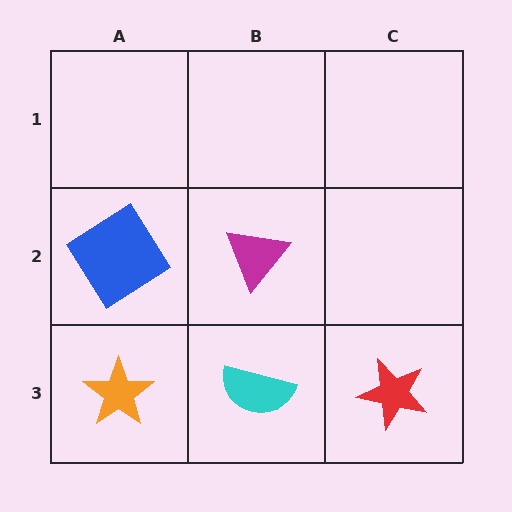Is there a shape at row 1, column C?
No, that cell is empty.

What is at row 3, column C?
A red star.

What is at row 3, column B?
A cyan semicircle.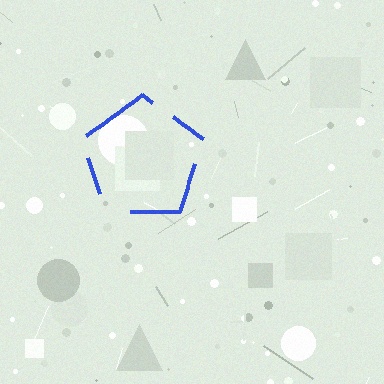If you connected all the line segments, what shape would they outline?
They would outline a pentagon.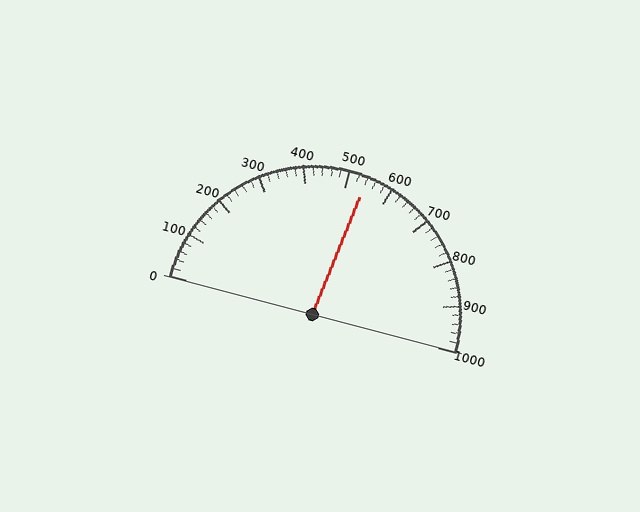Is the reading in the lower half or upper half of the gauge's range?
The reading is in the upper half of the range (0 to 1000).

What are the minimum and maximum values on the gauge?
The gauge ranges from 0 to 1000.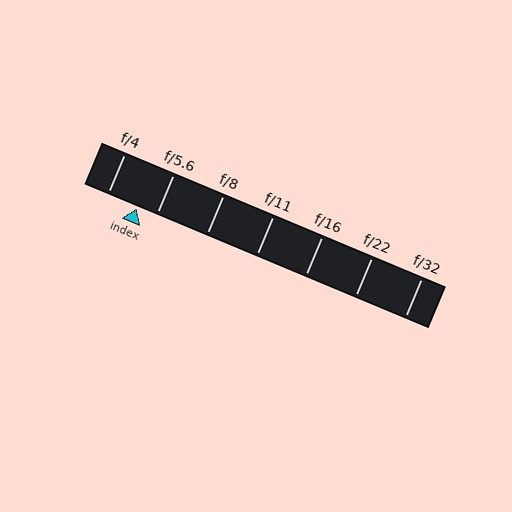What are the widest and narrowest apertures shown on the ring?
The widest aperture shown is f/4 and the narrowest is f/32.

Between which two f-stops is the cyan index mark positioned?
The index mark is between f/4 and f/5.6.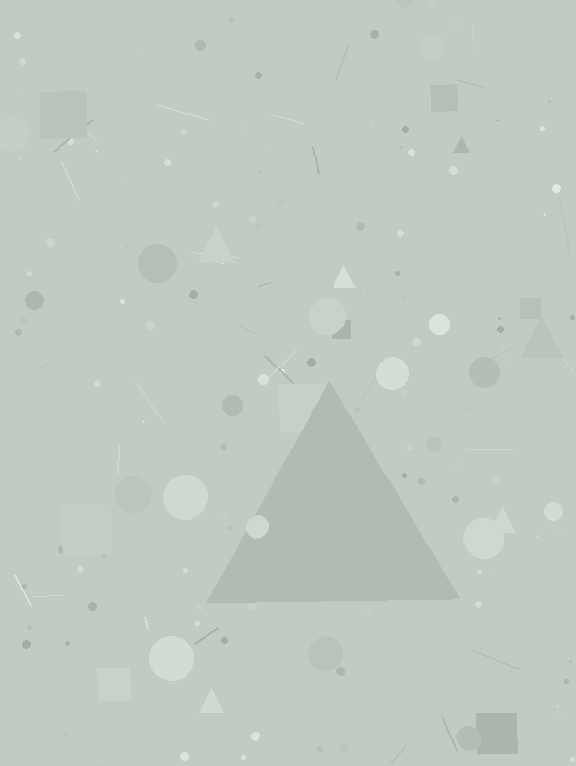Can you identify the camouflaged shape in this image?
The camouflaged shape is a triangle.